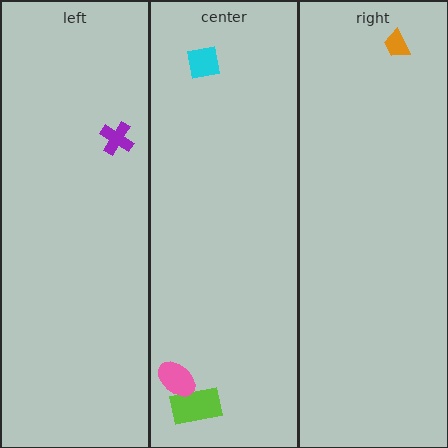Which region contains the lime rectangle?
The center region.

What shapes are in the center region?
The lime rectangle, the cyan square, the pink ellipse.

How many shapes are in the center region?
3.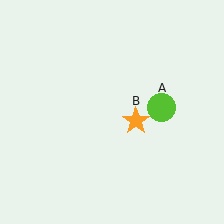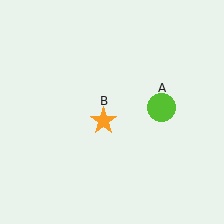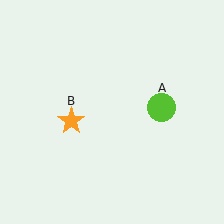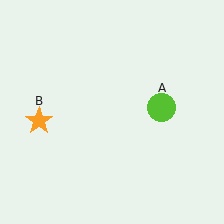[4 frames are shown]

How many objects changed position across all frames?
1 object changed position: orange star (object B).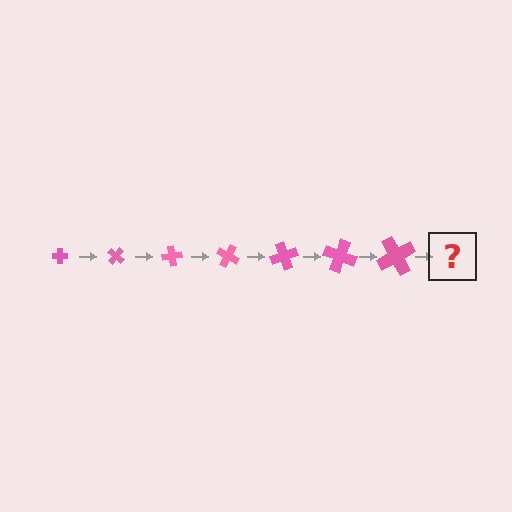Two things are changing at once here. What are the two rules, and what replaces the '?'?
The two rules are that the cross grows larger each step and it rotates 40 degrees each step. The '?' should be a cross, larger than the previous one and rotated 280 degrees from the start.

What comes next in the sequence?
The next element should be a cross, larger than the previous one and rotated 280 degrees from the start.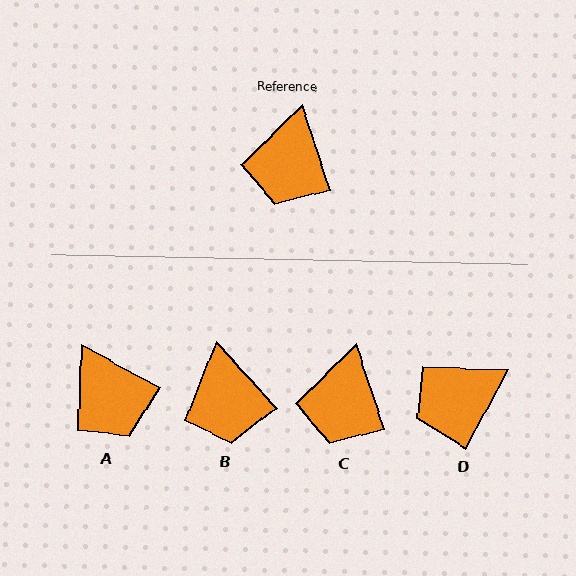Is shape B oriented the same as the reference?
No, it is off by about 24 degrees.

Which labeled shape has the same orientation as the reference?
C.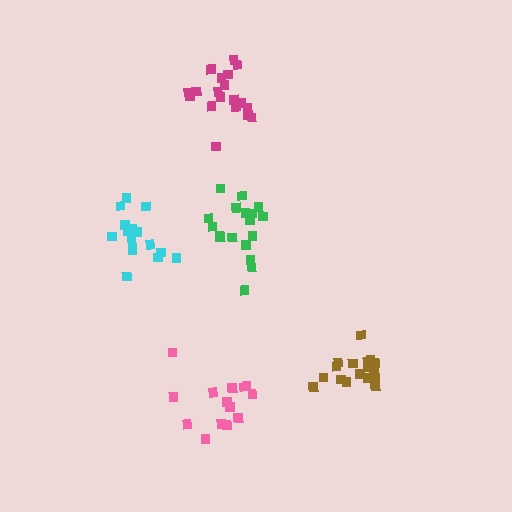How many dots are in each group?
Group 1: 18 dots, Group 2: 14 dots, Group 3: 16 dots, Group 4: 19 dots, Group 5: 18 dots (85 total).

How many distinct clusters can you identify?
There are 5 distinct clusters.